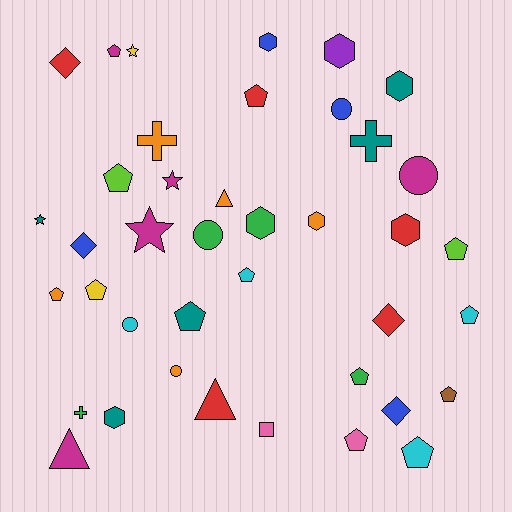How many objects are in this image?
There are 40 objects.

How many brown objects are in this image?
There is 1 brown object.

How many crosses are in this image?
There are 3 crosses.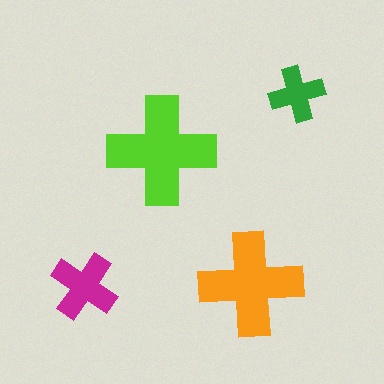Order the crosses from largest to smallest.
the lime one, the orange one, the magenta one, the green one.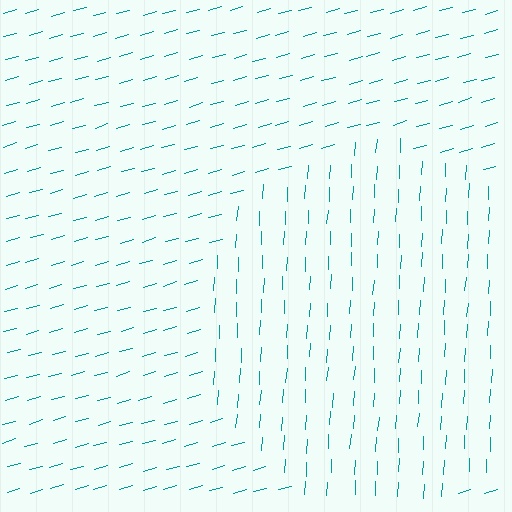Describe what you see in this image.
The image is filled with small teal line segments. A circle region in the image has lines oriented differently from the surrounding lines, creating a visible texture boundary.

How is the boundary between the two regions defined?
The boundary is defined purely by a change in line orientation (approximately 71 degrees difference). All lines are the same color and thickness.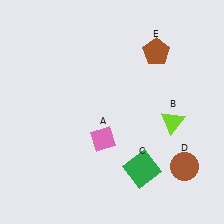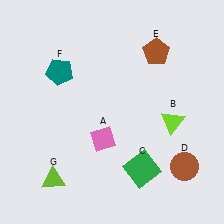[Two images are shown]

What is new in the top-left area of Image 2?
A teal pentagon (F) was added in the top-left area of Image 2.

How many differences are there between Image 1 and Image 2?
There are 2 differences between the two images.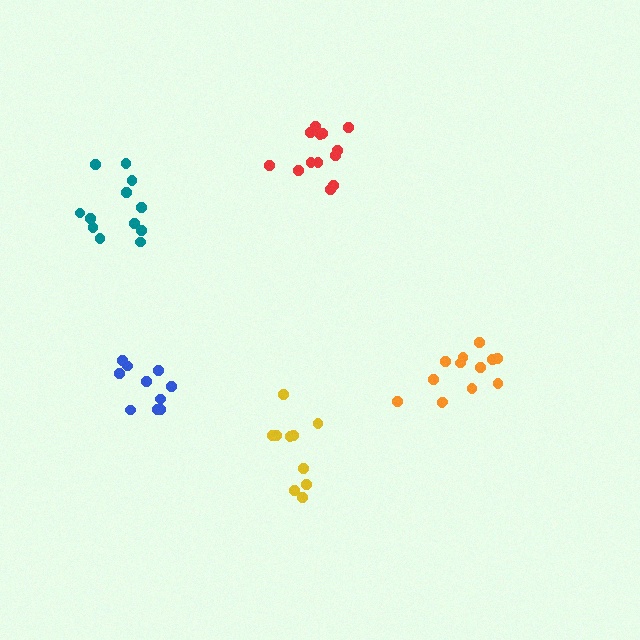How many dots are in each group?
Group 1: 10 dots, Group 2: 10 dots, Group 3: 13 dots, Group 4: 13 dots, Group 5: 12 dots (58 total).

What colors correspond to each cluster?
The clusters are colored: yellow, blue, red, orange, teal.